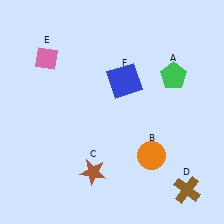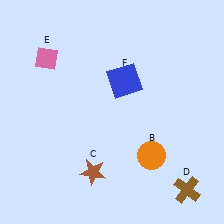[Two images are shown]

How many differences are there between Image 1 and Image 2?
There is 1 difference between the two images.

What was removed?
The green pentagon (A) was removed in Image 2.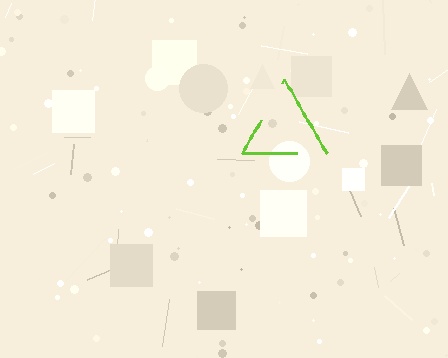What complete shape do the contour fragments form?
The contour fragments form a triangle.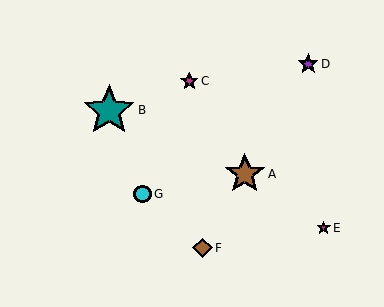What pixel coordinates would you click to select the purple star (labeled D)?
Click at (308, 64) to select the purple star D.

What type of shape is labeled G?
Shape G is a cyan circle.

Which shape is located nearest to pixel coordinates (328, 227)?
The magenta star (labeled E) at (324, 228) is nearest to that location.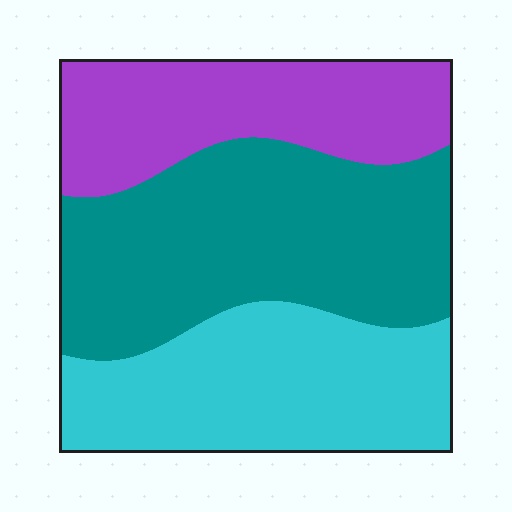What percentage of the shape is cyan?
Cyan covers roughly 30% of the shape.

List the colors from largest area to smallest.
From largest to smallest: teal, cyan, purple.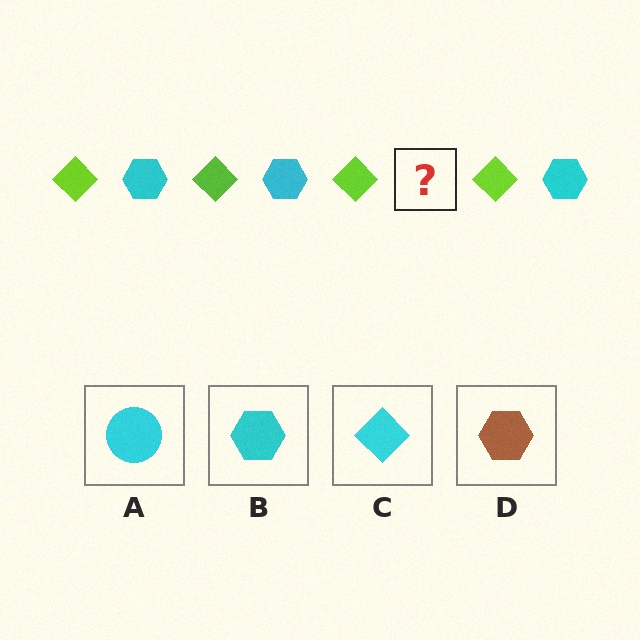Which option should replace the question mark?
Option B.